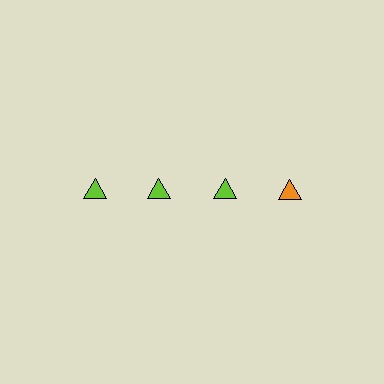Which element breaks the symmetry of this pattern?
The orange triangle in the top row, second from right column breaks the symmetry. All other shapes are lime triangles.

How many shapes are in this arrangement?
There are 4 shapes arranged in a grid pattern.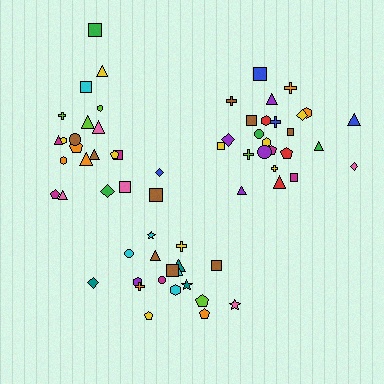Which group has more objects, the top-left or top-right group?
The top-right group.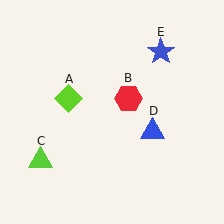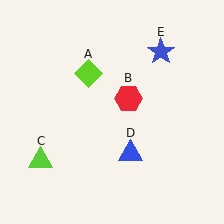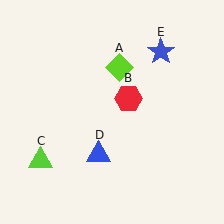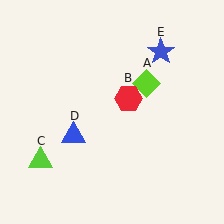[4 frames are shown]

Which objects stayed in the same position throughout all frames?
Red hexagon (object B) and lime triangle (object C) and blue star (object E) remained stationary.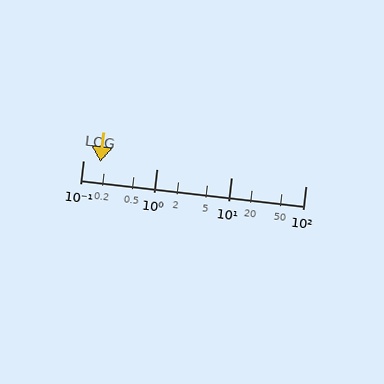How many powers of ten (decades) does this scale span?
The scale spans 3 decades, from 0.1 to 100.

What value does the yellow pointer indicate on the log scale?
The pointer indicates approximately 0.17.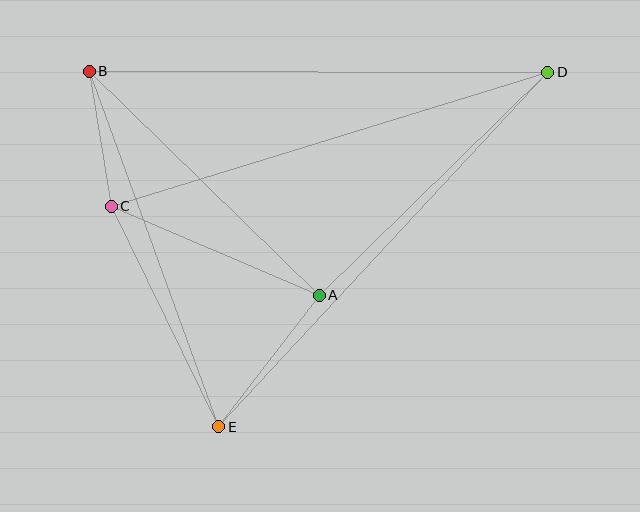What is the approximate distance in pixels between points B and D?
The distance between B and D is approximately 459 pixels.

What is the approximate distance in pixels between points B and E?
The distance between B and E is approximately 378 pixels.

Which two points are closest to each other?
Points B and C are closest to each other.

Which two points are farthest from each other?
Points D and E are farthest from each other.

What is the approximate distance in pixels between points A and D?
The distance between A and D is approximately 319 pixels.